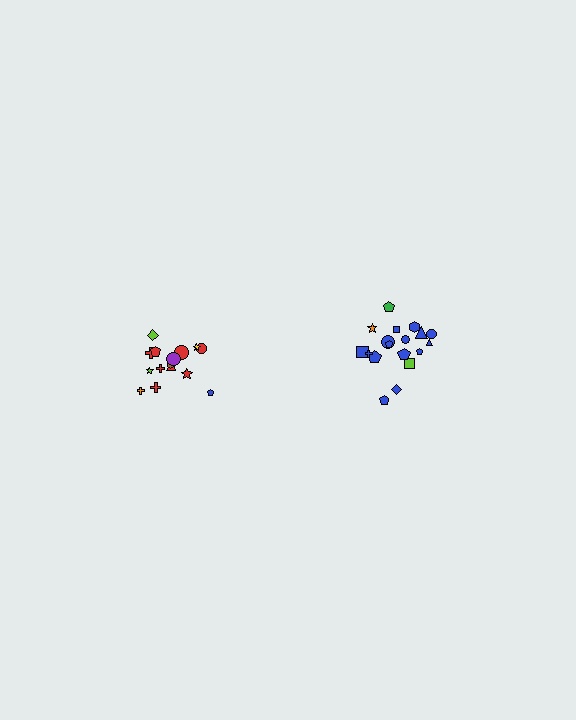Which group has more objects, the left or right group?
The right group.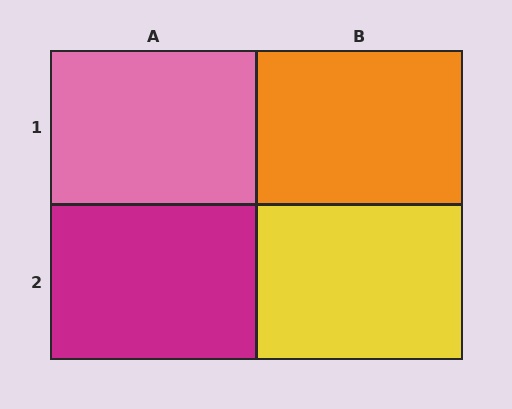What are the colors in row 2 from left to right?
Magenta, yellow.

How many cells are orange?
1 cell is orange.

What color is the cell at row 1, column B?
Orange.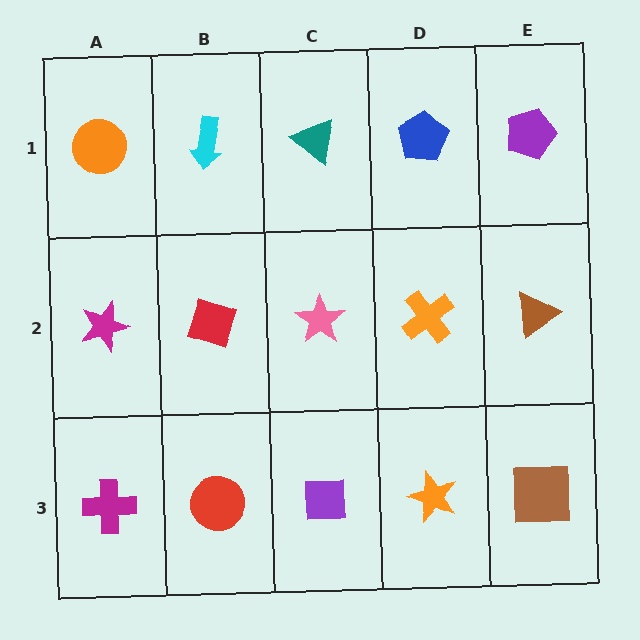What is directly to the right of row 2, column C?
An orange cross.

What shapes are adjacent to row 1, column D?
An orange cross (row 2, column D), a teal triangle (row 1, column C), a purple pentagon (row 1, column E).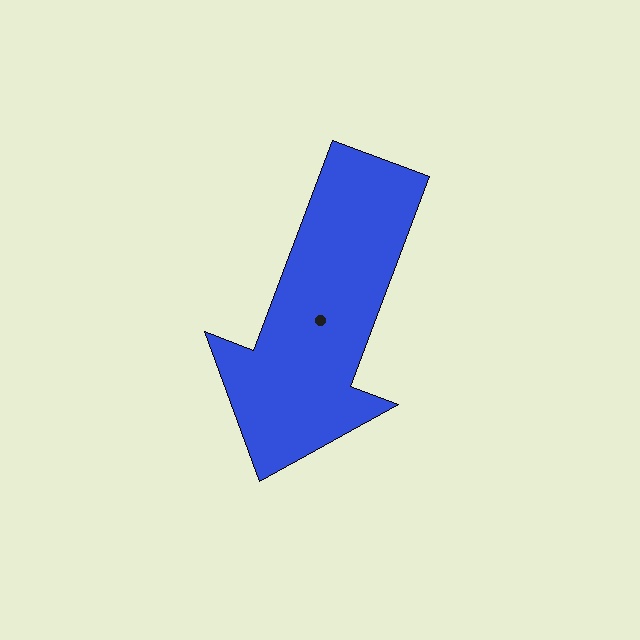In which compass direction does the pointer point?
South.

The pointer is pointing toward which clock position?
Roughly 7 o'clock.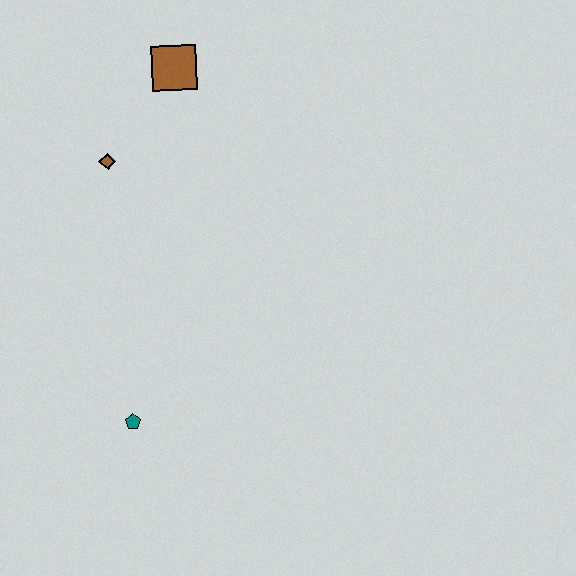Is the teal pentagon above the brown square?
No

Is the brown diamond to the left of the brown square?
Yes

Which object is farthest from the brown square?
The teal pentagon is farthest from the brown square.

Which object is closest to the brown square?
The brown diamond is closest to the brown square.